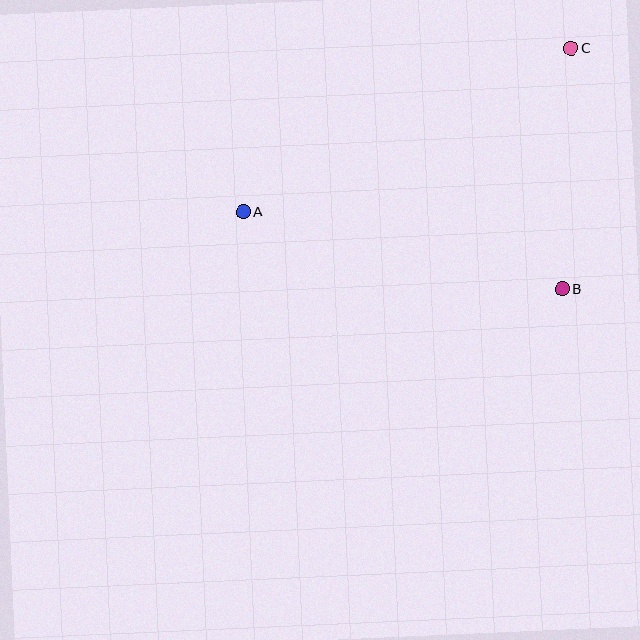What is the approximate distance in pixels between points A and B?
The distance between A and B is approximately 328 pixels.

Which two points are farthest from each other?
Points A and C are farthest from each other.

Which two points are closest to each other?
Points B and C are closest to each other.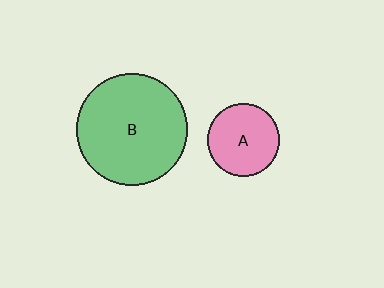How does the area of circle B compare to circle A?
Approximately 2.4 times.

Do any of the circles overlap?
No, none of the circles overlap.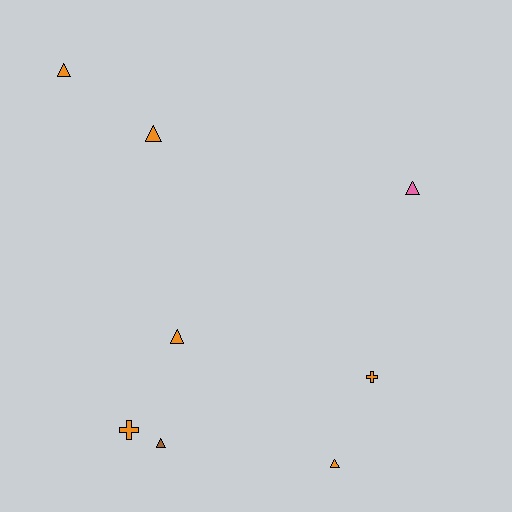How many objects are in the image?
There are 8 objects.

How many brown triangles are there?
There is 1 brown triangle.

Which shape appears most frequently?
Triangle, with 6 objects.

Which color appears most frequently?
Orange, with 6 objects.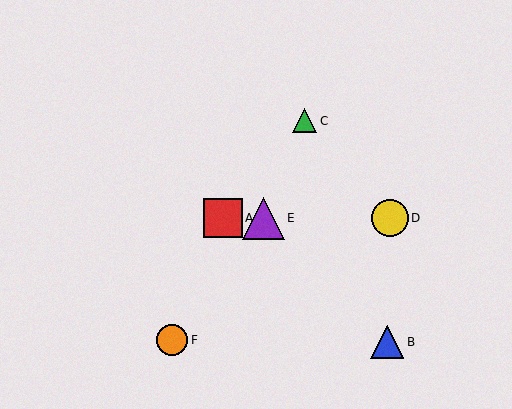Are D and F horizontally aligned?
No, D is at y≈218 and F is at y≈340.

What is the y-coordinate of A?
Object A is at y≈218.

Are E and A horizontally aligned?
Yes, both are at y≈218.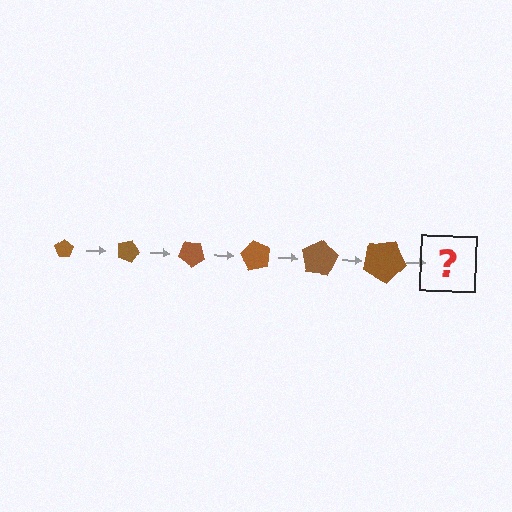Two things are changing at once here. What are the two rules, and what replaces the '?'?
The two rules are that the pentagon grows larger each step and it rotates 20 degrees each step. The '?' should be a pentagon, larger than the previous one and rotated 120 degrees from the start.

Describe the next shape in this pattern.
It should be a pentagon, larger than the previous one and rotated 120 degrees from the start.